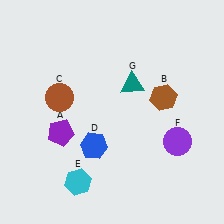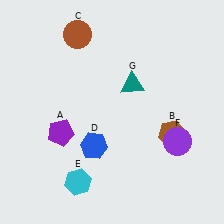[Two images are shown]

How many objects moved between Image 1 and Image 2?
2 objects moved between the two images.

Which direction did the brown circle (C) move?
The brown circle (C) moved up.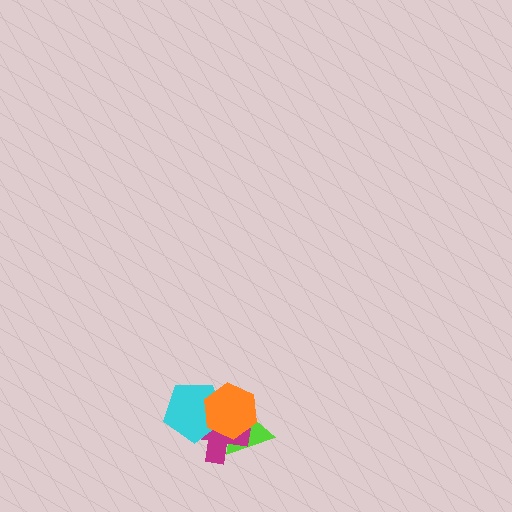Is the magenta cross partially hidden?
Yes, it is partially covered by another shape.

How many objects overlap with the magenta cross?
3 objects overlap with the magenta cross.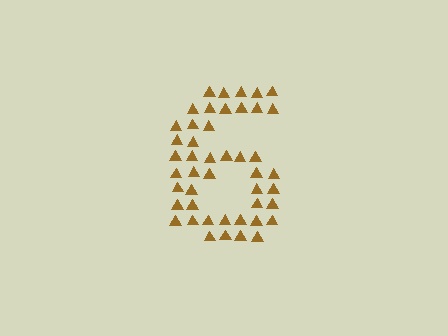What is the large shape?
The large shape is the digit 6.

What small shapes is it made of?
It is made of small triangles.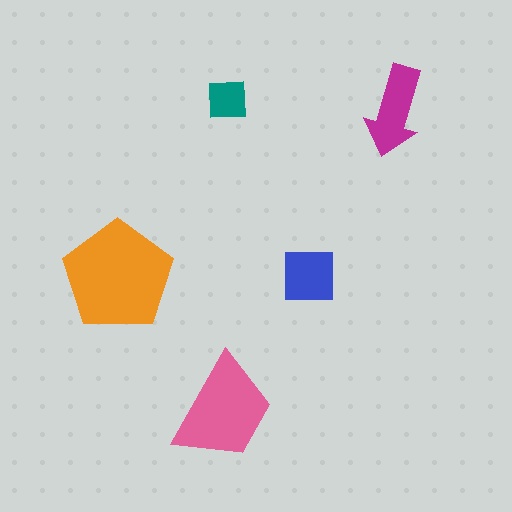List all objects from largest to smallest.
The orange pentagon, the pink trapezoid, the magenta arrow, the blue square, the teal square.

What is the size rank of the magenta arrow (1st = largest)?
3rd.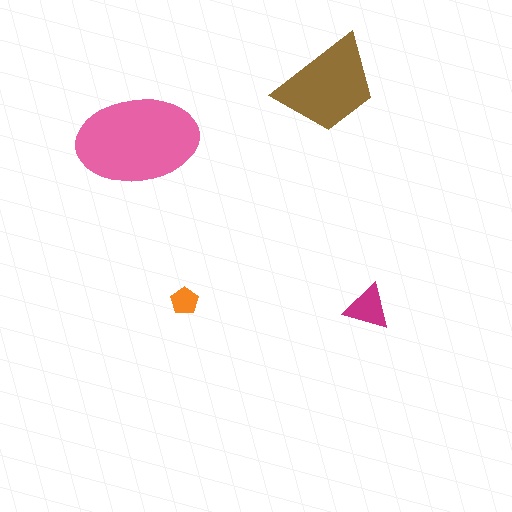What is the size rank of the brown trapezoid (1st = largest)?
2nd.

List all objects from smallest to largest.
The orange pentagon, the magenta triangle, the brown trapezoid, the pink ellipse.